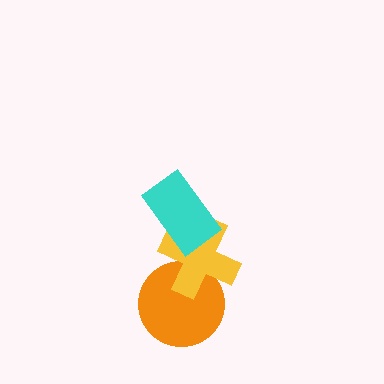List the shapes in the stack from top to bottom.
From top to bottom: the cyan rectangle, the yellow cross, the orange circle.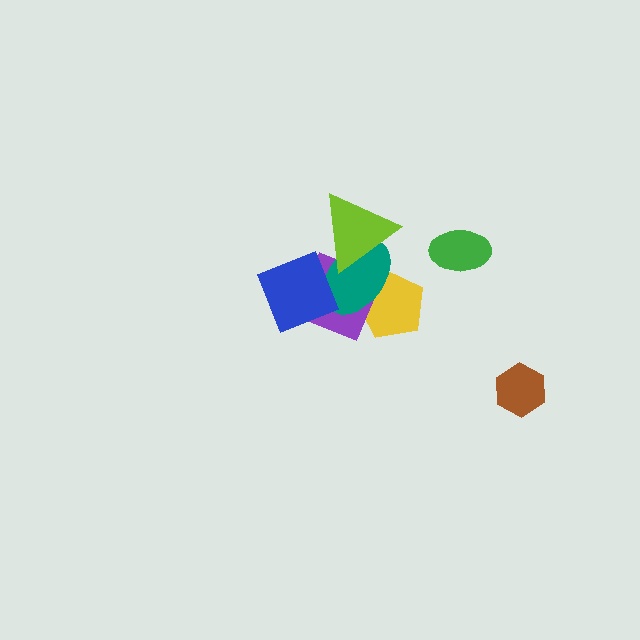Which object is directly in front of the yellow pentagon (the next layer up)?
The purple diamond is directly in front of the yellow pentagon.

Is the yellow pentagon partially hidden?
Yes, it is partially covered by another shape.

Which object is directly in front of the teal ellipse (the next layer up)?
The blue diamond is directly in front of the teal ellipse.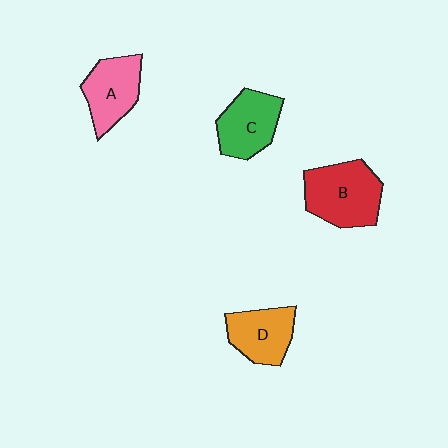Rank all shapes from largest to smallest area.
From largest to smallest: B (red), C (green), A (pink), D (orange).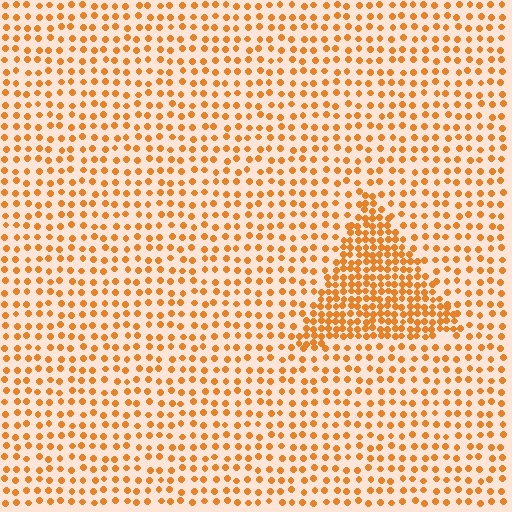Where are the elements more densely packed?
The elements are more densely packed inside the triangle boundary.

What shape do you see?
I see a triangle.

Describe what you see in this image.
The image contains small orange elements arranged at two different densities. A triangle-shaped region is visible where the elements are more densely packed than the surrounding area.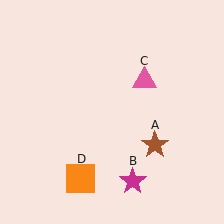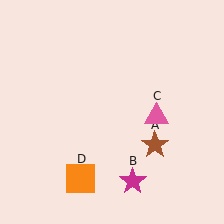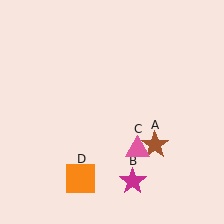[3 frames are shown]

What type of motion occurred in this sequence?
The pink triangle (object C) rotated clockwise around the center of the scene.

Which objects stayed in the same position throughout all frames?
Brown star (object A) and magenta star (object B) and orange square (object D) remained stationary.